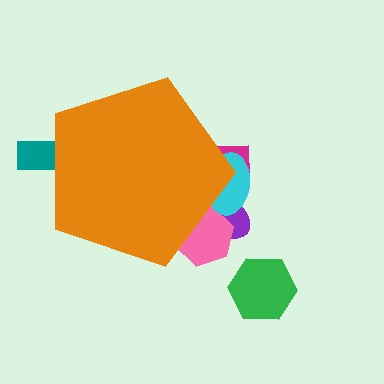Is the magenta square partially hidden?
Yes, the magenta square is partially hidden behind the orange pentagon.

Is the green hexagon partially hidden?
No, the green hexagon is fully visible.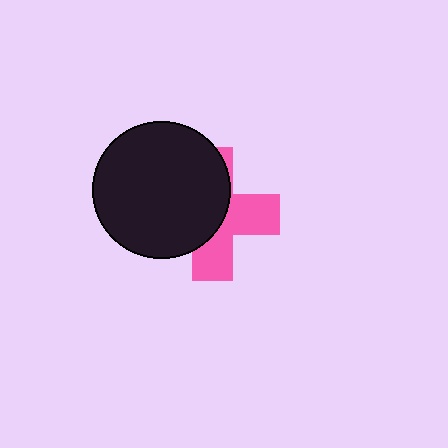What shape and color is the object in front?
The object in front is a black circle.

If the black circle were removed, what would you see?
You would see the complete pink cross.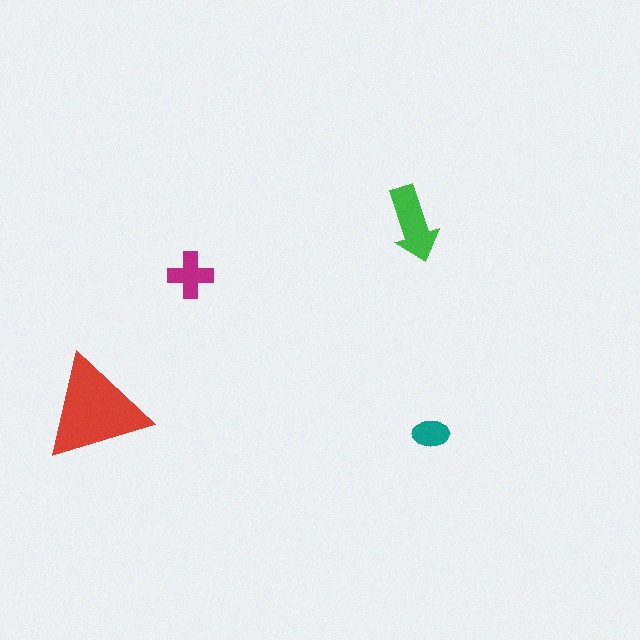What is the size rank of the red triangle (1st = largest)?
1st.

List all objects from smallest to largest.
The teal ellipse, the magenta cross, the green arrow, the red triangle.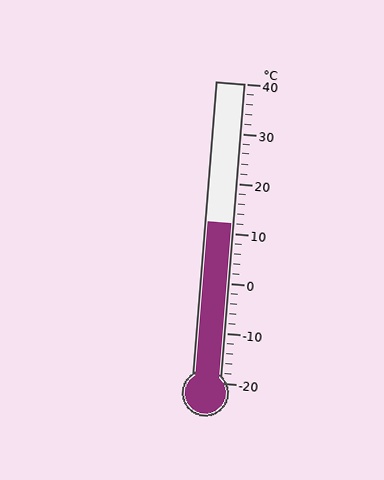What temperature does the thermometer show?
The thermometer shows approximately 12°C.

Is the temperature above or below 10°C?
The temperature is above 10°C.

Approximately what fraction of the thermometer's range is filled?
The thermometer is filled to approximately 55% of its range.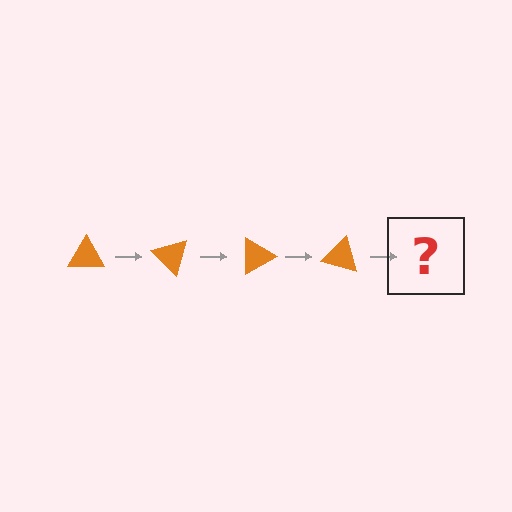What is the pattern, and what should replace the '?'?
The pattern is that the triangle rotates 45 degrees each step. The '?' should be an orange triangle rotated 180 degrees.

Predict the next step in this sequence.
The next step is an orange triangle rotated 180 degrees.